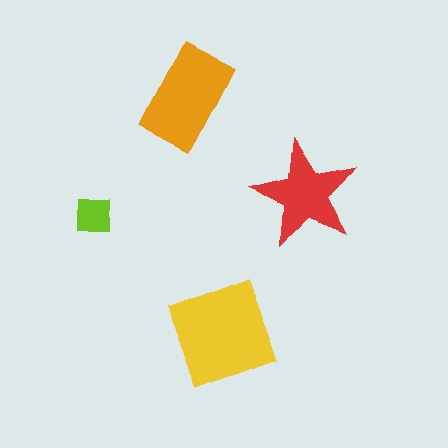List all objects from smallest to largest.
The lime square, the red star, the orange rectangle, the yellow square.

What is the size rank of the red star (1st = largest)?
3rd.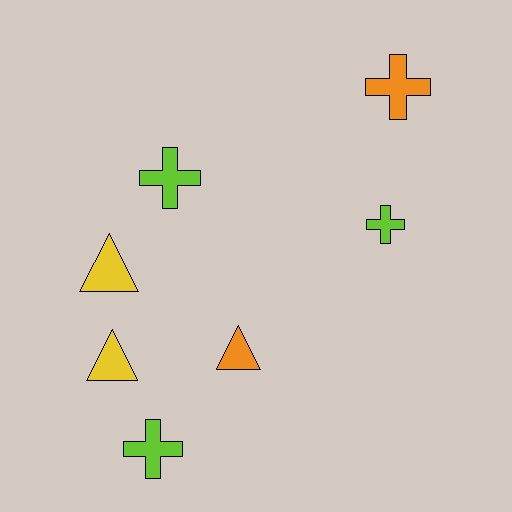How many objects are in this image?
There are 7 objects.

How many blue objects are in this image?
There are no blue objects.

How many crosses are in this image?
There are 4 crosses.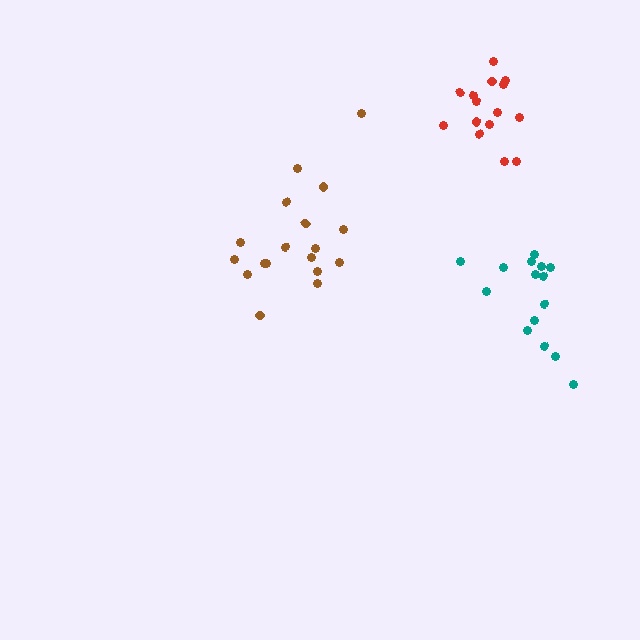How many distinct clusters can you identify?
There are 3 distinct clusters.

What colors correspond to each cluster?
The clusters are colored: brown, red, teal.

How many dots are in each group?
Group 1: 18 dots, Group 2: 15 dots, Group 3: 15 dots (48 total).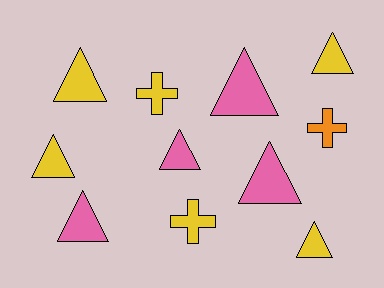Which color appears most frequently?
Yellow, with 6 objects.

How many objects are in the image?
There are 11 objects.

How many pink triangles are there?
There are 4 pink triangles.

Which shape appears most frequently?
Triangle, with 8 objects.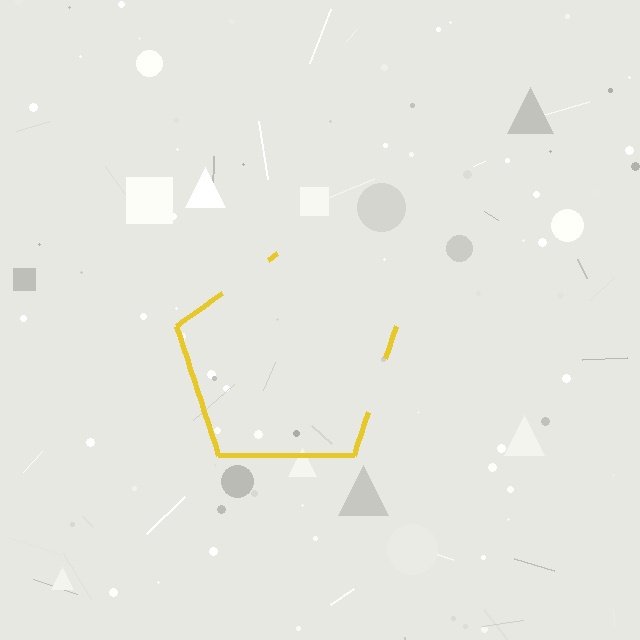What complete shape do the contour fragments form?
The contour fragments form a pentagon.